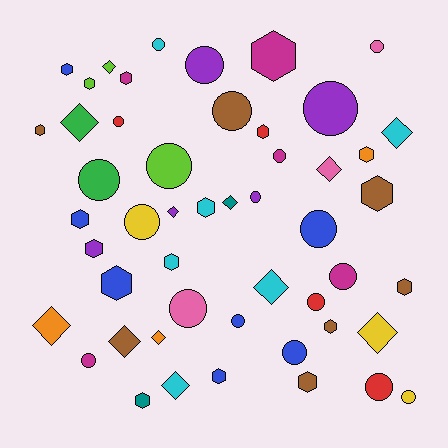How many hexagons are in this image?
There are 18 hexagons.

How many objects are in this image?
There are 50 objects.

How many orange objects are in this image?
There are 3 orange objects.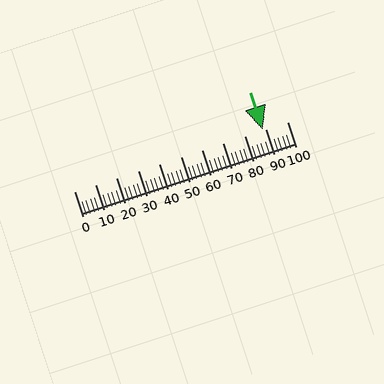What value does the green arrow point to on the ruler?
The green arrow points to approximately 88.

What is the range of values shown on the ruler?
The ruler shows values from 0 to 100.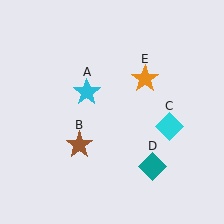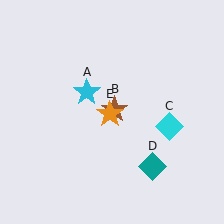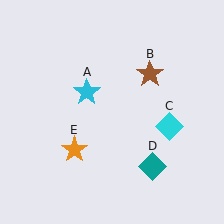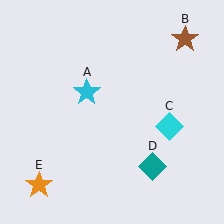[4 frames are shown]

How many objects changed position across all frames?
2 objects changed position: brown star (object B), orange star (object E).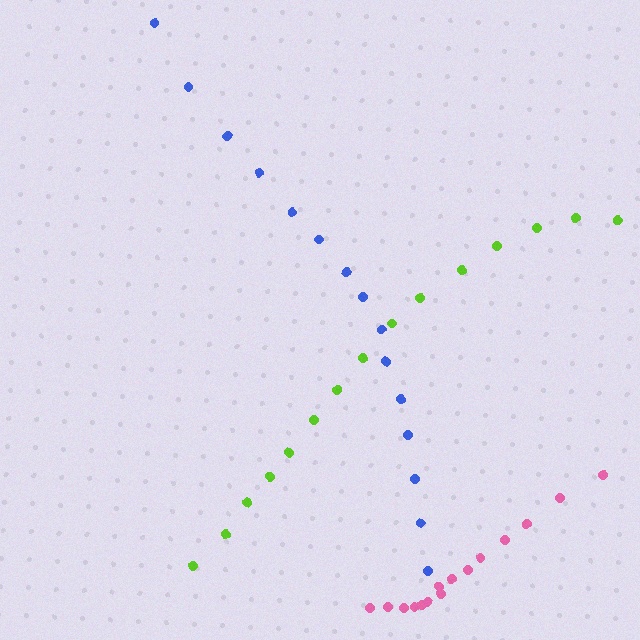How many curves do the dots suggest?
There are 3 distinct paths.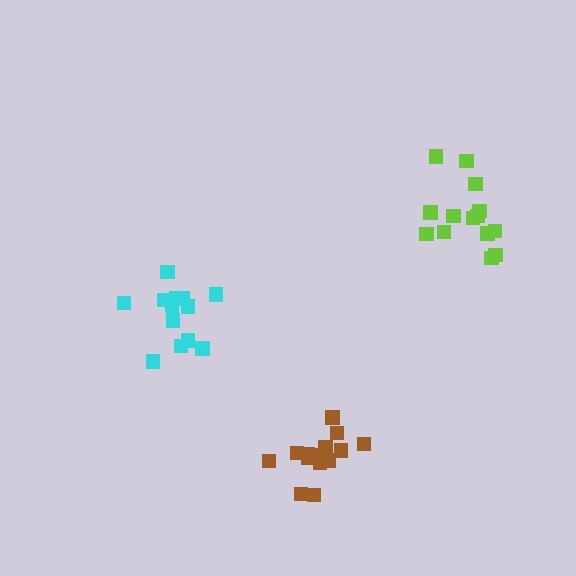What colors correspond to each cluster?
The clusters are colored: lime, brown, cyan.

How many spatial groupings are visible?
There are 3 spatial groupings.